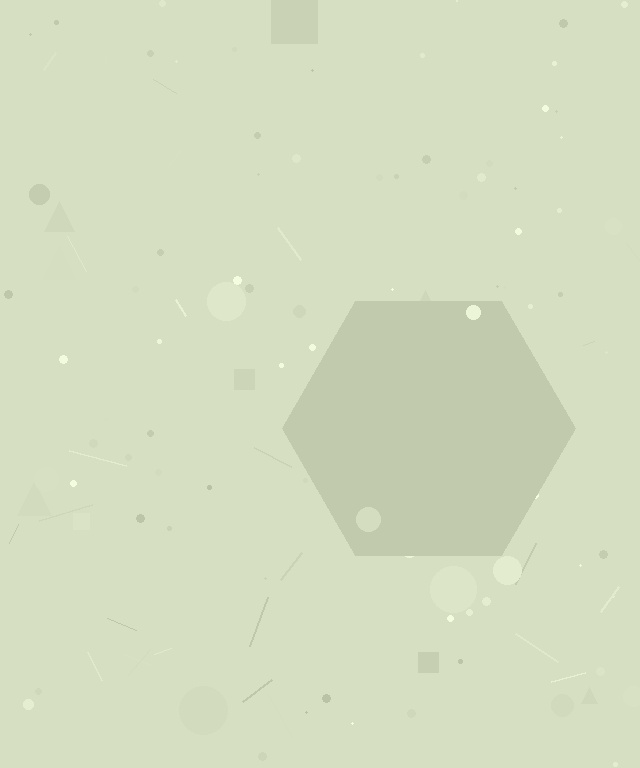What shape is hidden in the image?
A hexagon is hidden in the image.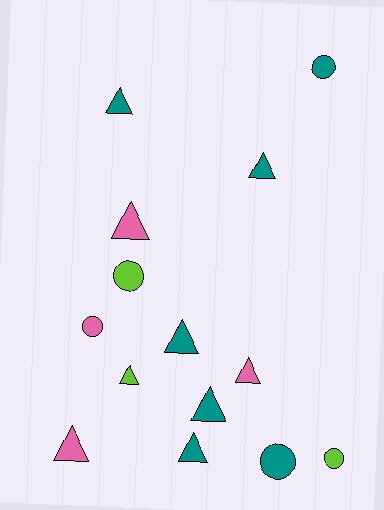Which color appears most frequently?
Teal, with 7 objects.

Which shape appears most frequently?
Triangle, with 9 objects.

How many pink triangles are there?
There are 3 pink triangles.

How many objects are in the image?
There are 14 objects.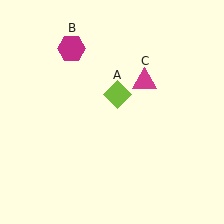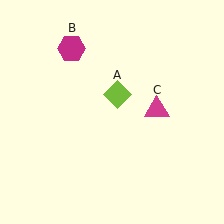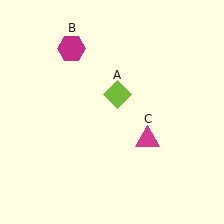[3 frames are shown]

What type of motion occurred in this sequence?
The magenta triangle (object C) rotated clockwise around the center of the scene.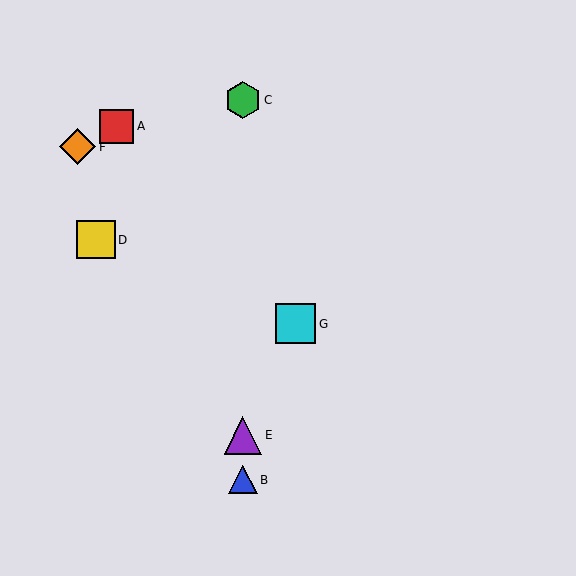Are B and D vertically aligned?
No, B is at x≈243 and D is at x≈96.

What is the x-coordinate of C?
Object C is at x≈243.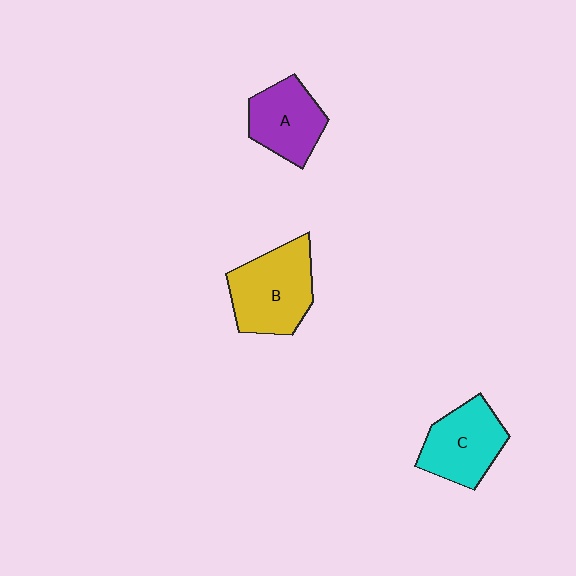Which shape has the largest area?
Shape B (yellow).